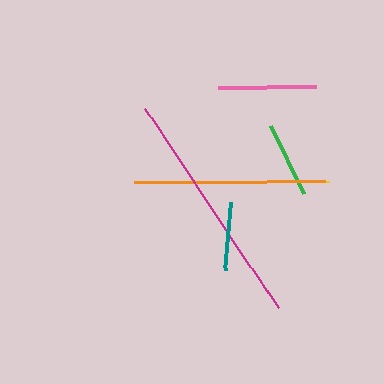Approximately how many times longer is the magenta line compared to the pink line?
The magenta line is approximately 2.4 times the length of the pink line.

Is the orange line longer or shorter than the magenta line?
The magenta line is longer than the orange line.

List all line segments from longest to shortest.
From longest to shortest: magenta, yellow, orange, pink, green, teal.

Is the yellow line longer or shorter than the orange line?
The yellow line is longer than the orange line.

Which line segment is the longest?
The magenta line is the longest at approximately 240 pixels.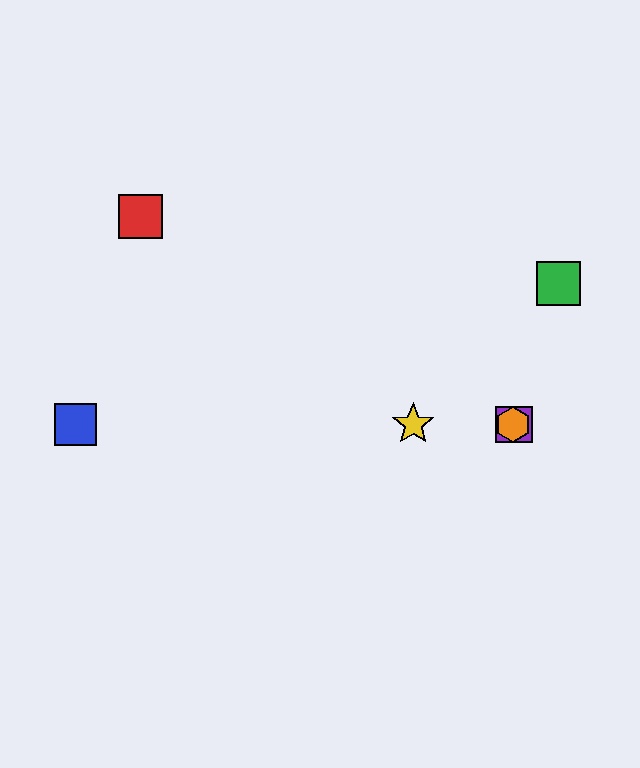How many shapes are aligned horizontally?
4 shapes (the blue square, the yellow star, the purple square, the orange hexagon) are aligned horizontally.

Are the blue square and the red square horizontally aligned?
No, the blue square is at y≈424 and the red square is at y≈217.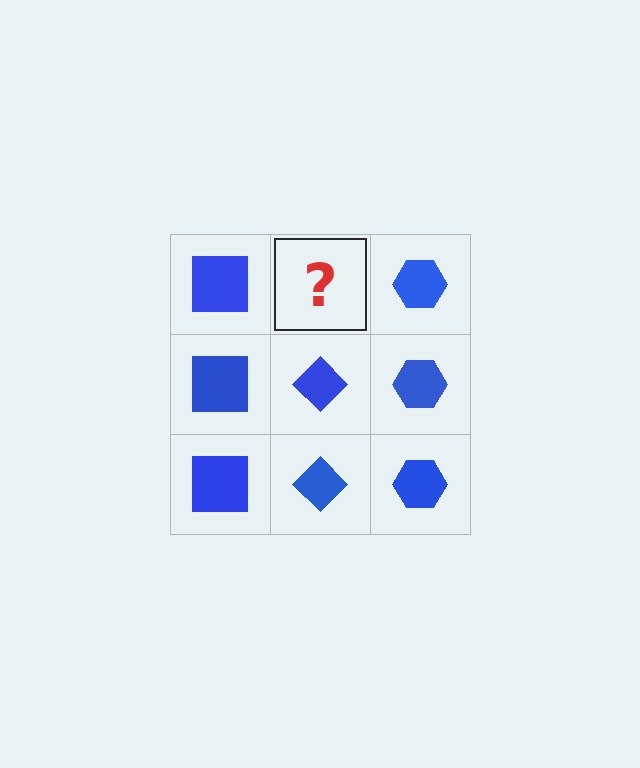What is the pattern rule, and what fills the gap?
The rule is that each column has a consistent shape. The gap should be filled with a blue diamond.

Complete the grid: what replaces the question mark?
The question mark should be replaced with a blue diamond.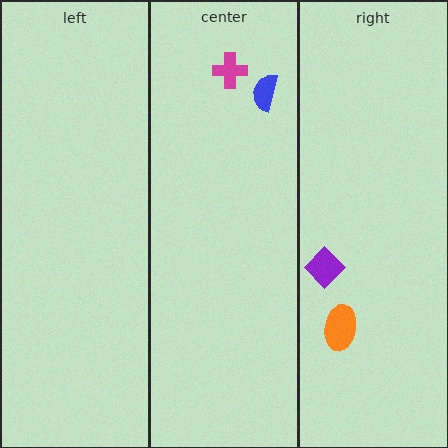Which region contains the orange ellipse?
The right region.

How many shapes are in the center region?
2.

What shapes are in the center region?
The blue semicircle, the magenta cross.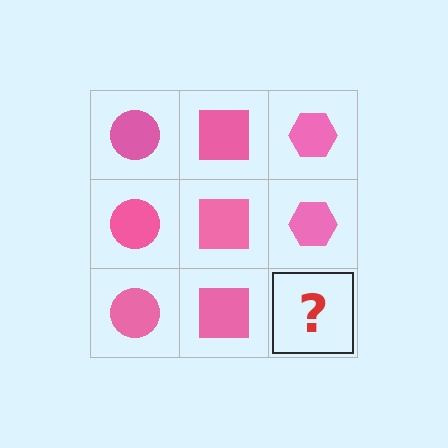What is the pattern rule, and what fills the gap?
The rule is that each column has a consistent shape. The gap should be filled with a pink hexagon.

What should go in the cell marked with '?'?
The missing cell should contain a pink hexagon.